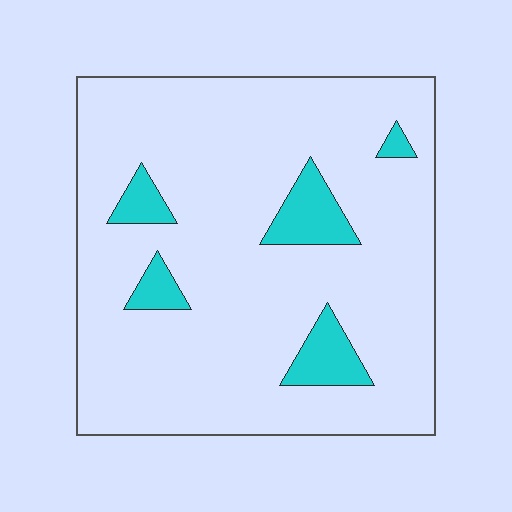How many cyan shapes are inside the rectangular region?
5.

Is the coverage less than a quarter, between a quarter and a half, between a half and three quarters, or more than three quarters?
Less than a quarter.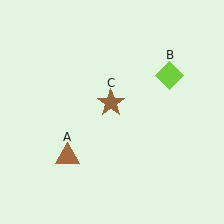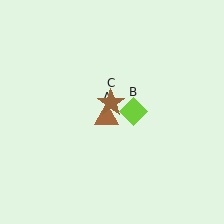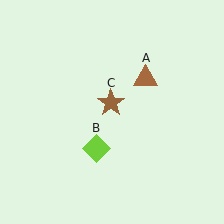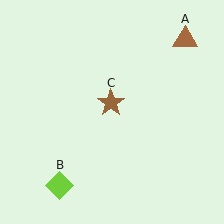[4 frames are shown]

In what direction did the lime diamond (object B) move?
The lime diamond (object B) moved down and to the left.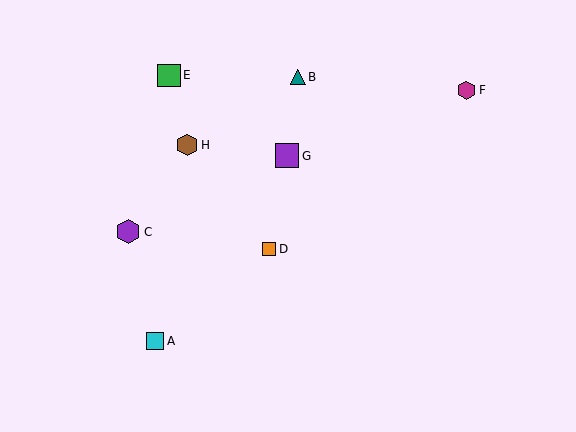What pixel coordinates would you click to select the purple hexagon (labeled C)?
Click at (128, 232) to select the purple hexagon C.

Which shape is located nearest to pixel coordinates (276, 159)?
The purple square (labeled G) at (287, 156) is nearest to that location.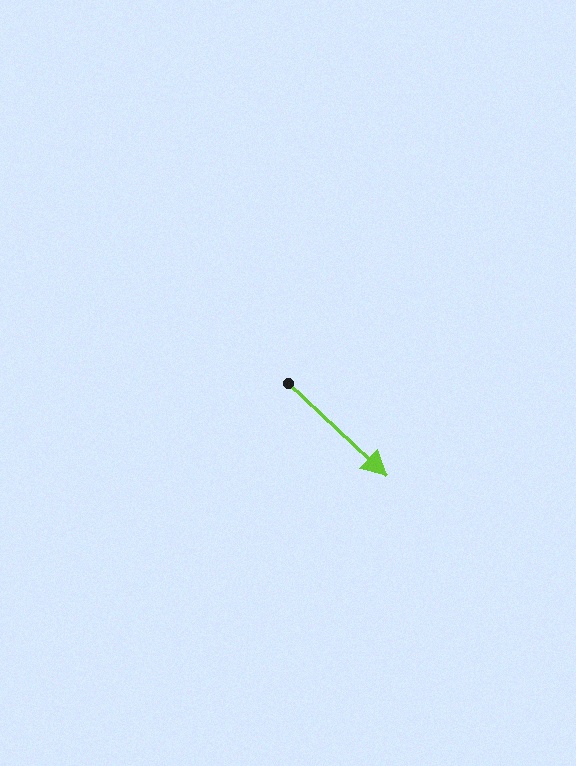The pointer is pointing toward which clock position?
Roughly 4 o'clock.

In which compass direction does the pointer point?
Southeast.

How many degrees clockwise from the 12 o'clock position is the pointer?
Approximately 133 degrees.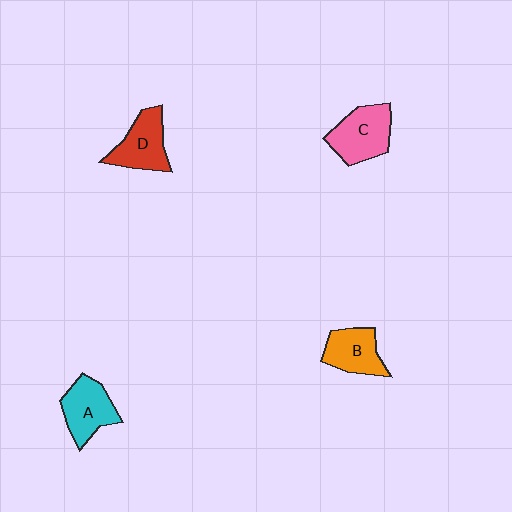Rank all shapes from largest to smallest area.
From largest to smallest: C (pink), D (red), A (cyan), B (orange).